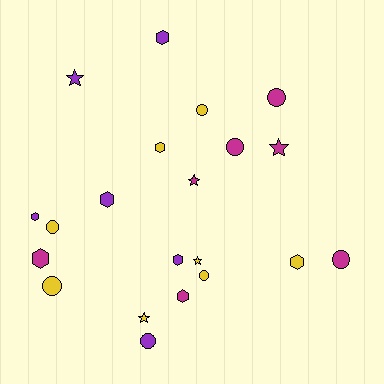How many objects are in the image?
There are 21 objects.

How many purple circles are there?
There is 1 purple circle.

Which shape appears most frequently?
Circle, with 8 objects.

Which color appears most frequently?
Yellow, with 8 objects.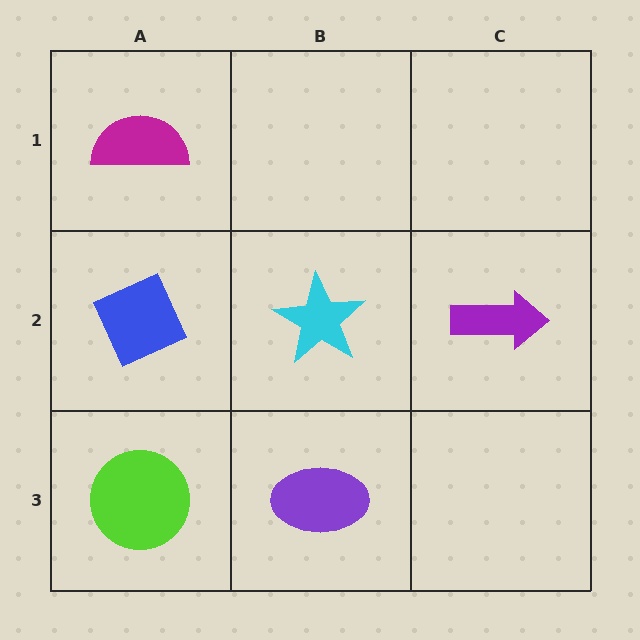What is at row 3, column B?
A purple ellipse.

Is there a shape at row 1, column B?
No, that cell is empty.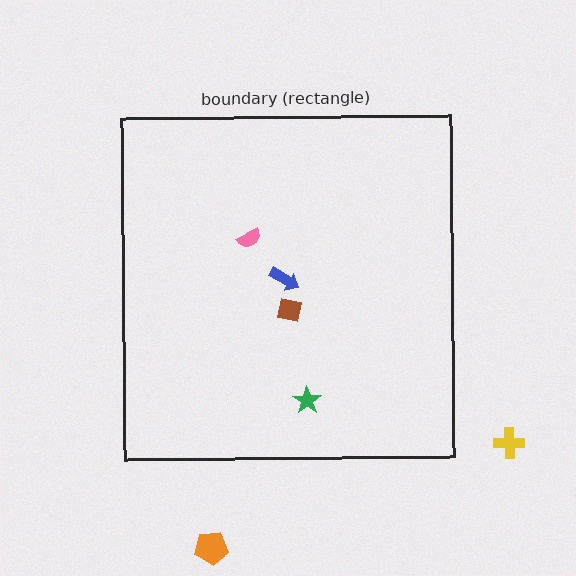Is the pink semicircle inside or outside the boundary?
Inside.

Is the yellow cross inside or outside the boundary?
Outside.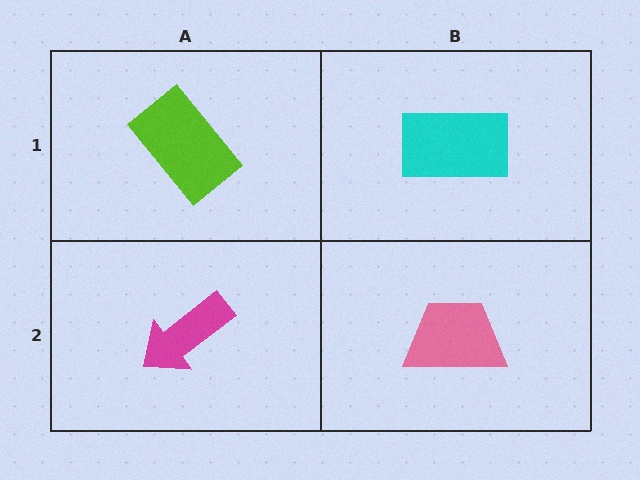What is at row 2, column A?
A magenta arrow.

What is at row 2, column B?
A pink trapezoid.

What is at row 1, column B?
A cyan rectangle.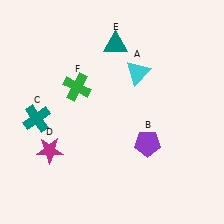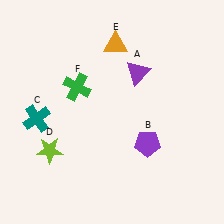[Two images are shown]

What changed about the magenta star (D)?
In Image 1, D is magenta. In Image 2, it changed to lime.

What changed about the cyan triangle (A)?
In Image 1, A is cyan. In Image 2, it changed to purple.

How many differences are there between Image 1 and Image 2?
There are 3 differences between the two images.